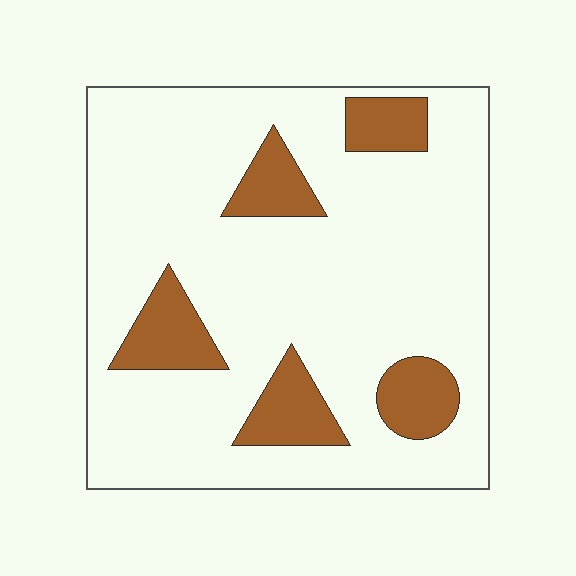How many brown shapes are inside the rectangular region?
5.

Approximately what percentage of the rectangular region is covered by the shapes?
Approximately 15%.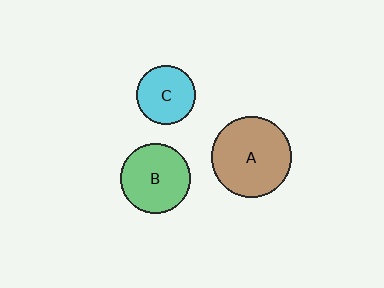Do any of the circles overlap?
No, none of the circles overlap.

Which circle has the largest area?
Circle A (brown).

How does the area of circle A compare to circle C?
Approximately 1.9 times.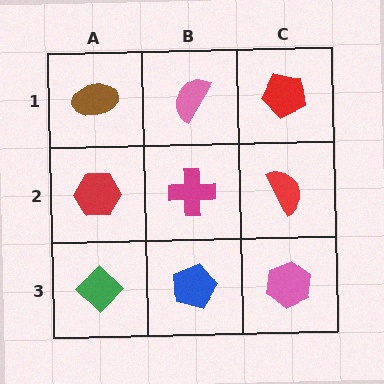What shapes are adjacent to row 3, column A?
A red hexagon (row 2, column A), a blue pentagon (row 3, column B).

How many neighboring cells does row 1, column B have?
3.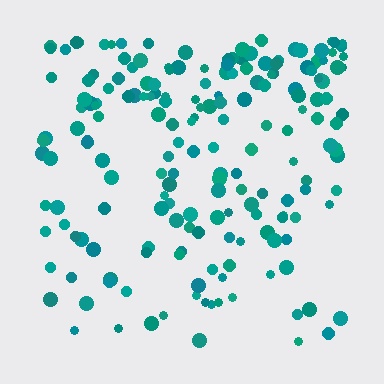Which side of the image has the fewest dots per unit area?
The bottom.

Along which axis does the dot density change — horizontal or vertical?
Vertical.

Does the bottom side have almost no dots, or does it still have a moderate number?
Still a moderate number, just noticeably fewer than the top.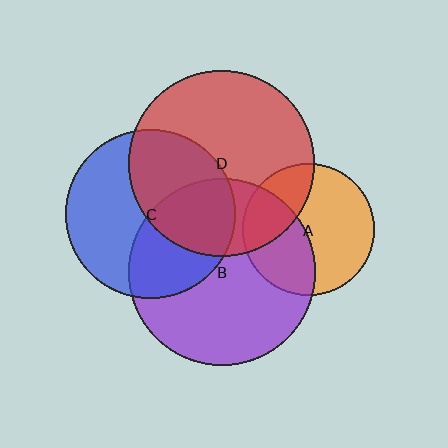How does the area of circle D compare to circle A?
Approximately 2.0 times.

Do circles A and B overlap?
Yes.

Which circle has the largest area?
Circle B (purple).